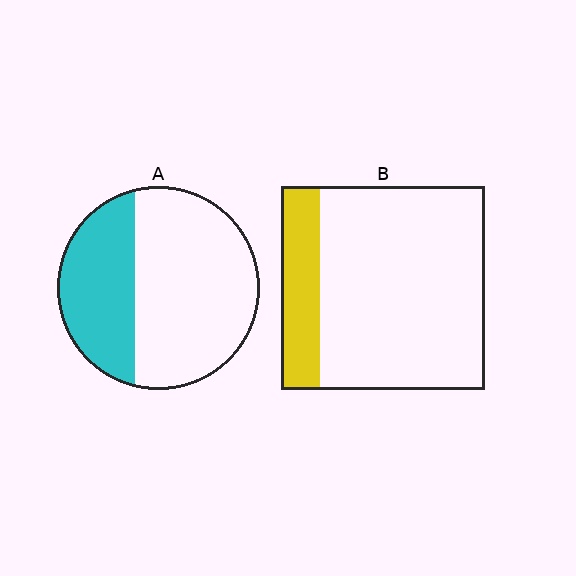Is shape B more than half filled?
No.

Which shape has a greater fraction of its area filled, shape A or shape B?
Shape A.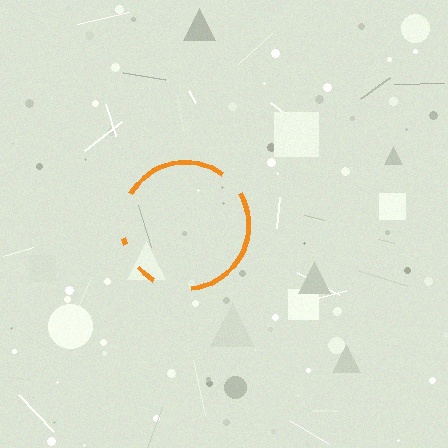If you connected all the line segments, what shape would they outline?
They would outline a circle.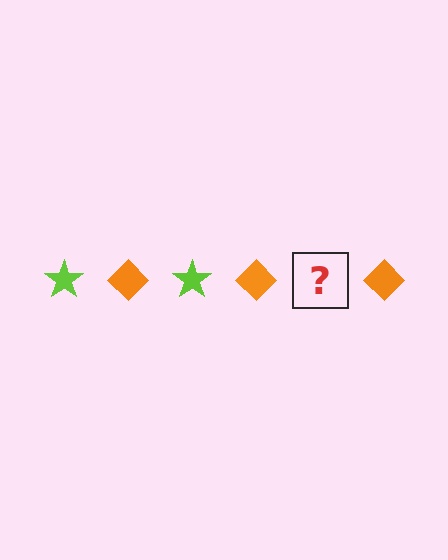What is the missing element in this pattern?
The missing element is a lime star.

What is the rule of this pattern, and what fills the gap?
The rule is that the pattern alternates between lime star and orange diamond. The gap should be filled with a lime star.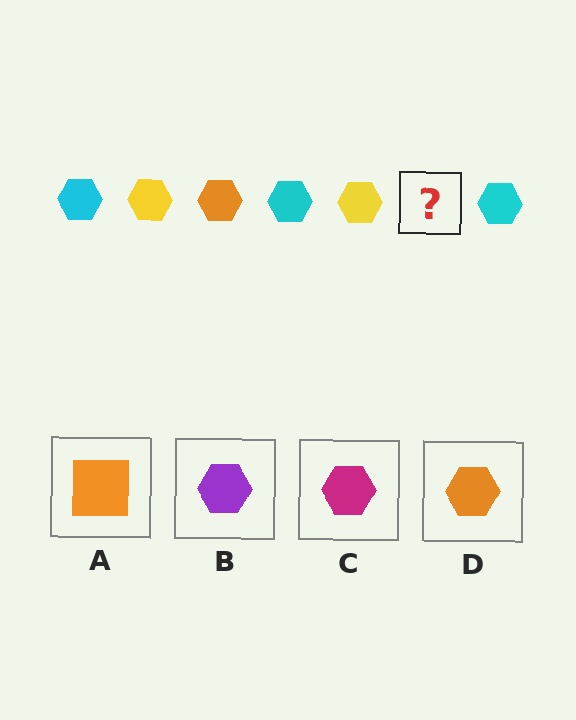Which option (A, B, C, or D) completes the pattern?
D.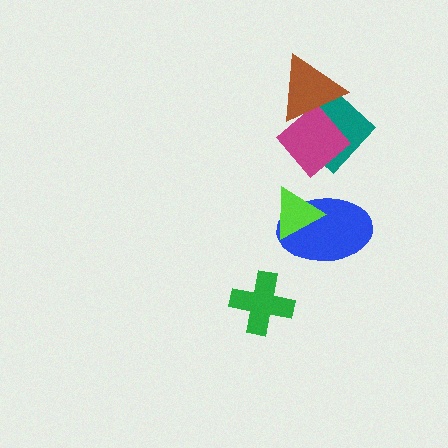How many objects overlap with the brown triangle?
2 objects overlap with the brown triangle.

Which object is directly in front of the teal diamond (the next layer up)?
The magenta diamond is directly in front of the teal diamond.